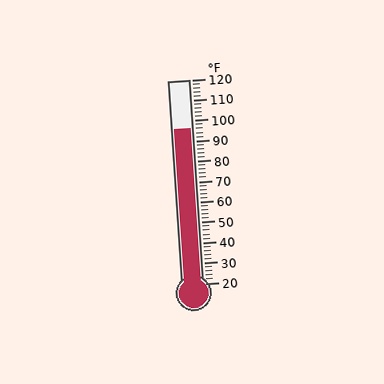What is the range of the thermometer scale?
The thermometer scale ranges from 20°F to 120°F.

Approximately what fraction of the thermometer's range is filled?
The thermometer is filled to approximately 75% of its range.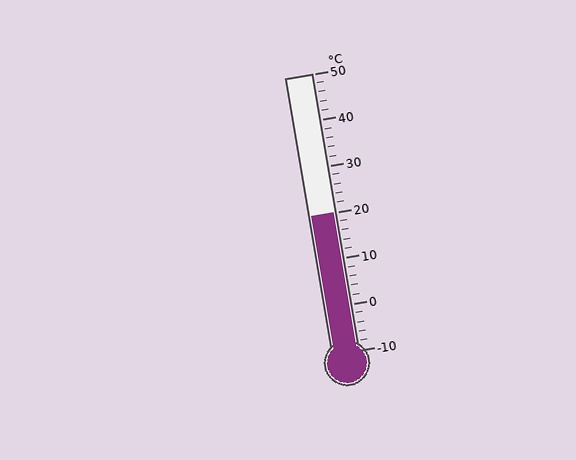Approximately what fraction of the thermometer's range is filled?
The thermometer is filled to approximately 50% of its range.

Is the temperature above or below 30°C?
The temperature is below 30°C.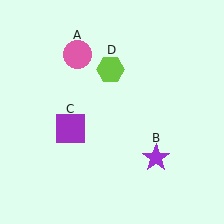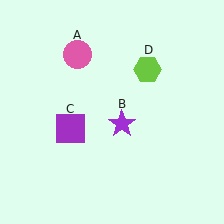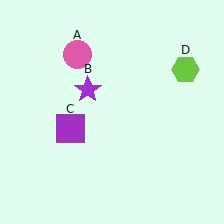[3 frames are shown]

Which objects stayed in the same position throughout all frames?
Pink circle (object A) and purple square (object C) remained stationary.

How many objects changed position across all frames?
2 objects changed position: purple star (object B), lime hexagon (object D).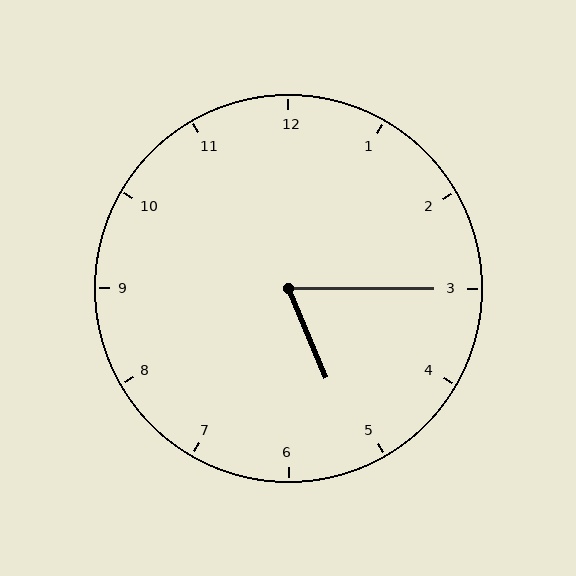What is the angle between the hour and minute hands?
Approximately 68 degrees.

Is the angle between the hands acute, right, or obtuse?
It is acute.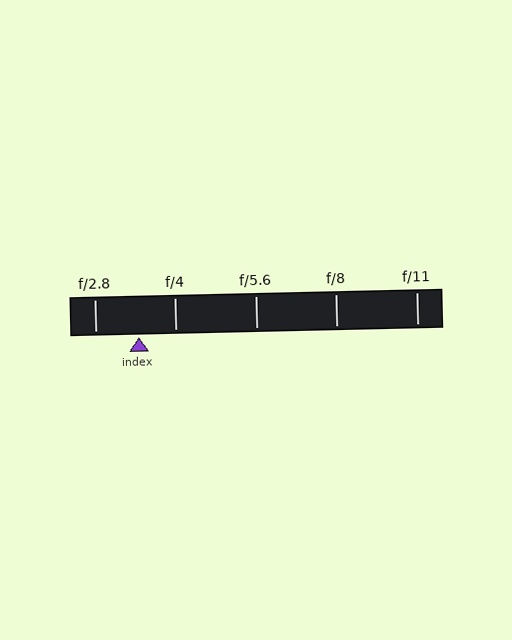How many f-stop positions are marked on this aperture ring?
There are 5 f-stop positions marked.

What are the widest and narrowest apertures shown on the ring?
The widest aperture shown is f/2.8 and the narrowest is f/11.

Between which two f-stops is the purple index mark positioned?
The index mark is between f/2.8 and f/4.